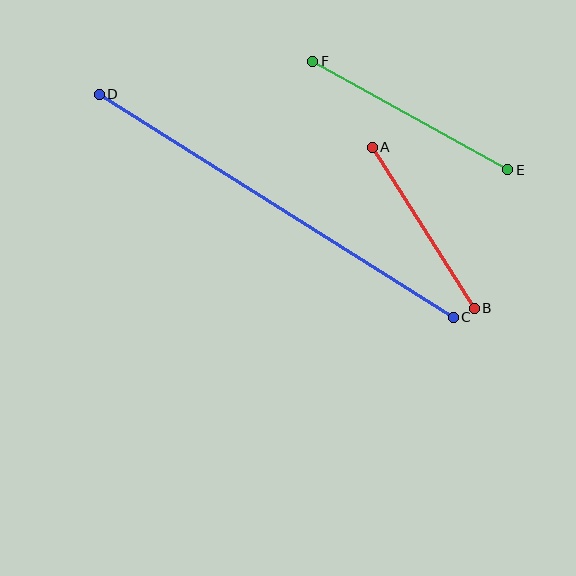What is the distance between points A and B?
The distance is approximately 190 pixels.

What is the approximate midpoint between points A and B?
The midpoint is at approximately (423, 228) pixels.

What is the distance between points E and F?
The distance is approximately 223 pixels.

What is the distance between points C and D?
The distance is approximately 418 pixels.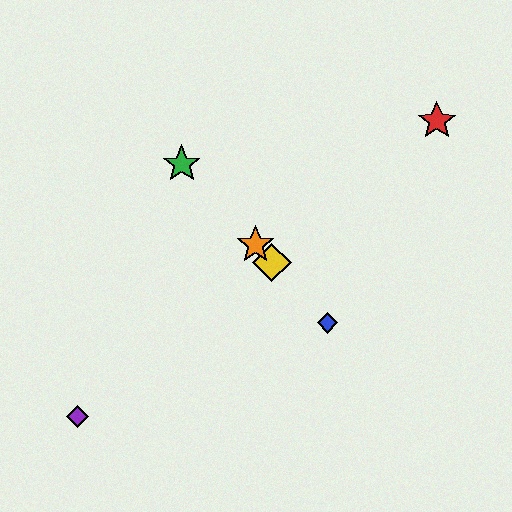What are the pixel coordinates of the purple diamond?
The purple diamond is at (78, 417).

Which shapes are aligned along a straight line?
The blue diamond, the green star, the yellow diamond, the orange star are aligned along a straight line.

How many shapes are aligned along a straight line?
4 shapes (the blue diamond, the green star, the yellow diamond, the orange star) are aligned along a straight line.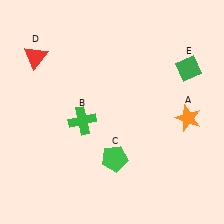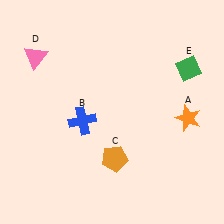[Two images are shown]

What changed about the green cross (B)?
In Image 1, B is green. In Image 2, it changed to blue.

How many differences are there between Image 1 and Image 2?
There are 3 differences between the two images.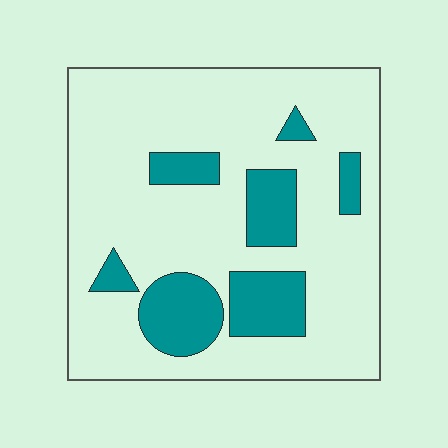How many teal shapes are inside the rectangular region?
7.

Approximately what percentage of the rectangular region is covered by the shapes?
Approximately 20%.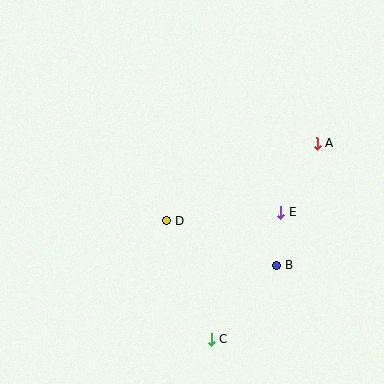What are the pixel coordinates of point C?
Point C is at (212, 339).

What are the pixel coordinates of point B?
Point B is at (276, 266).